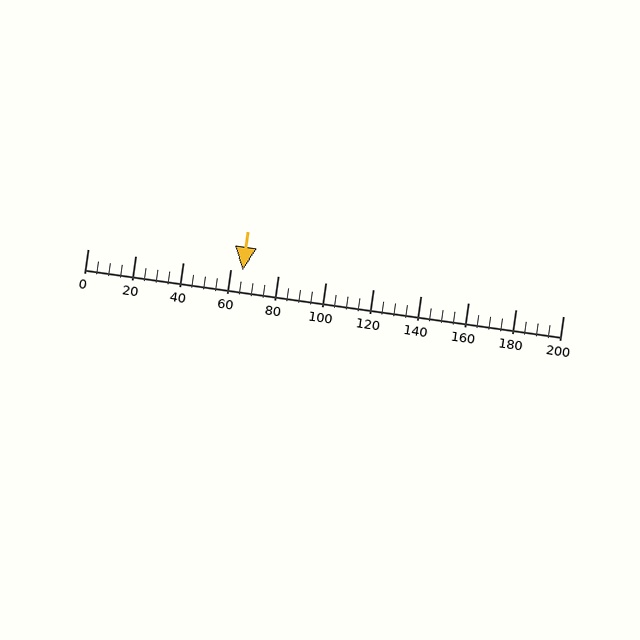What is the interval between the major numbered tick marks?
The major tick marks are spaced 20 units apart.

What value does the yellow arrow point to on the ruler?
The yellow arrow points to approximately 65.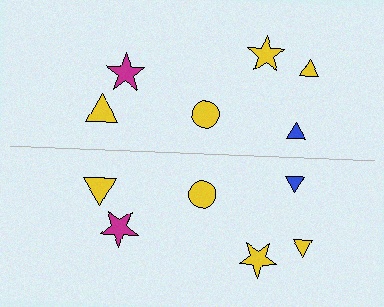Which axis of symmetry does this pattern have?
The pattern has a horizontal axis of symmetry running through the center of the image.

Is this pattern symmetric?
Yes, this pattern has bilateral (reflection) symmetry.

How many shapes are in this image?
There are 12 shapes in this image.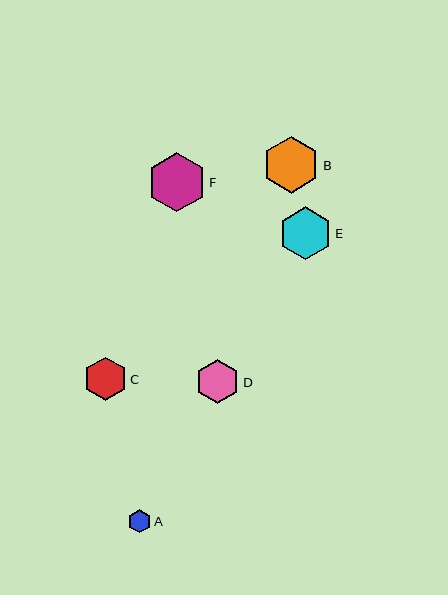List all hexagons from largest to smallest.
From largest to smallest: F, B, E, D, C, A.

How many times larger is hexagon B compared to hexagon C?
Hexagon B is approximately 1.3 times the size of hexagon C.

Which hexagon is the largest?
Hexagon F is the largest with a size of approximately 59 pixels.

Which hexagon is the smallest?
Hexagon A is the smallest with a size of approximately 23 pixels.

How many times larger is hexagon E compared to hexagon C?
Hexagon E is approximately 1.2 times the size of hexagon C.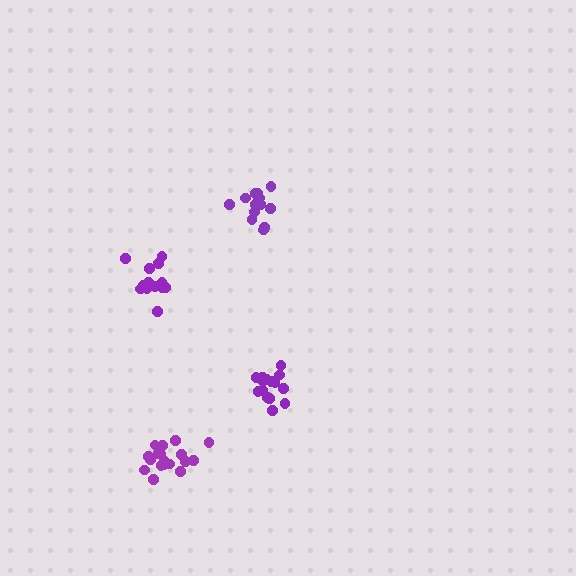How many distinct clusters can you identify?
There are 4 distinct clusters.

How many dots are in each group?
Group 1: 13 dots, Group 2: 14 dots, Group 3: 15 dots, Group 4: 18 dots (60 total).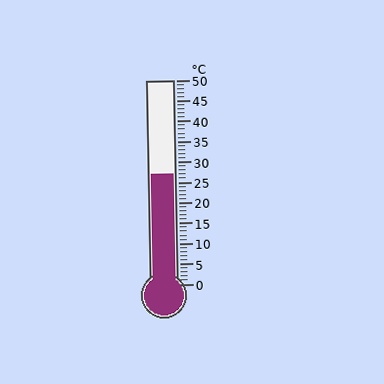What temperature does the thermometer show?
The thermometer shows approximately 27°C.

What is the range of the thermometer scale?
The thermometer scale ranges from 0°C to 50°C.